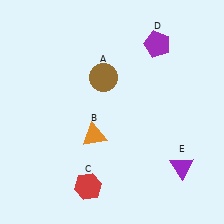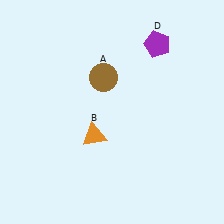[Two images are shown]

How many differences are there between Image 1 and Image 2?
There are 2 differences between the two images.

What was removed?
The red hexagon (C), the purple triangle (E) were removed in Image 2.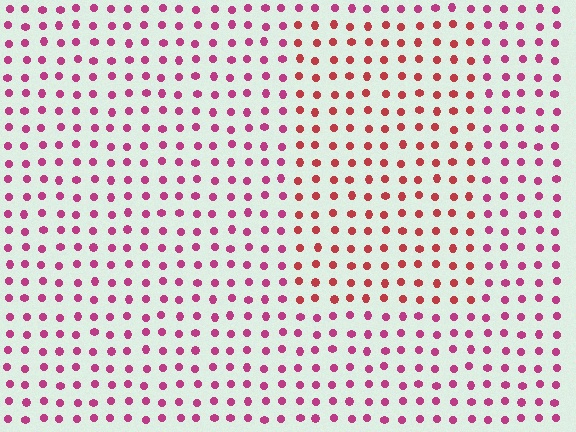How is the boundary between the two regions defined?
The boundary is defined purely by a slight shift in hue (about 31 degrees). Spacing, size, and orientation are identical on both sides.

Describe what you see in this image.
The image is filled with small magenta elements in a uniform arrangement. A rectangle-shaped region is visible where the elements are tinted to a slightly different hue, forming a subtle color boundary.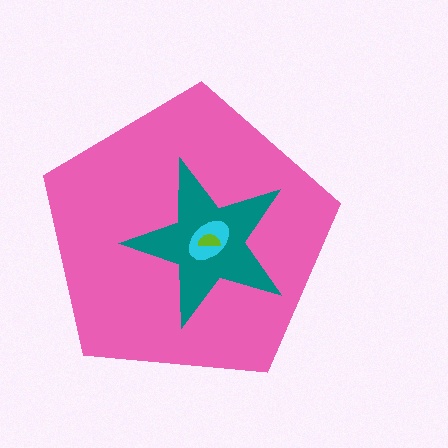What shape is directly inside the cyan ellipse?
The lime semicircle.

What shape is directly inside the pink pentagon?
The teal star.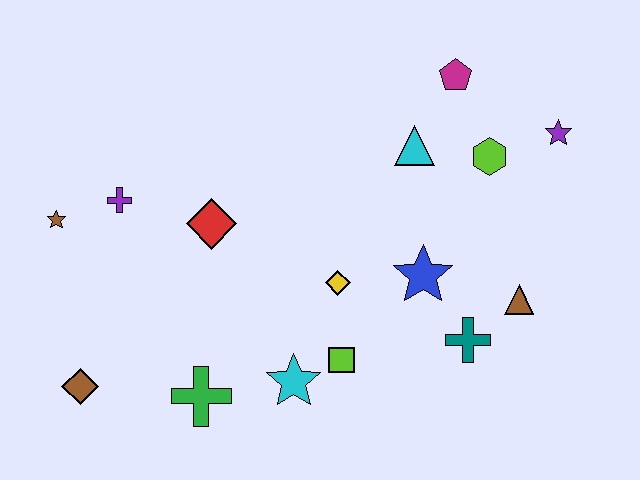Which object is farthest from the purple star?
The brown diamond is farthest from the purple star.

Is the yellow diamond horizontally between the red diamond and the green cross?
No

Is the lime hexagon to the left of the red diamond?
No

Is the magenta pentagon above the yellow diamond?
Yes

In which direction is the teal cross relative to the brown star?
The teal cross is to the right of the brown star.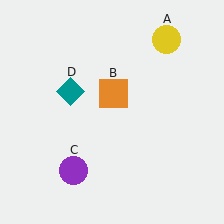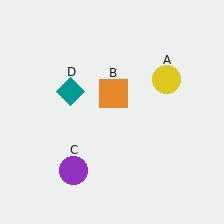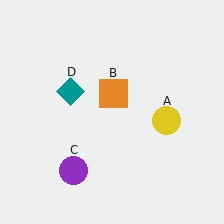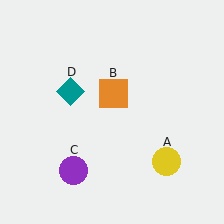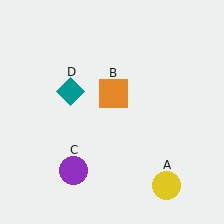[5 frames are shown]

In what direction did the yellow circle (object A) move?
The yellow circle (object A) moved down.